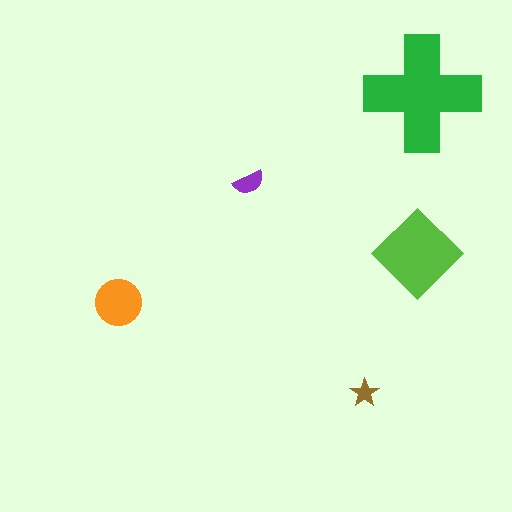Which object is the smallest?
The brown star.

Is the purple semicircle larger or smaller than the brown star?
Larger.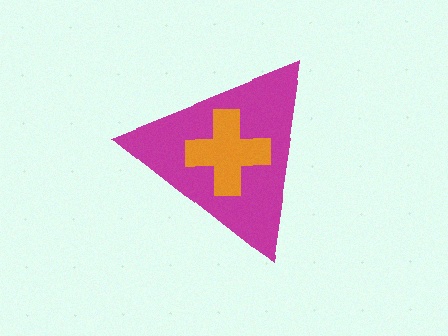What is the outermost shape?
The magenta triangle.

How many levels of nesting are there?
2.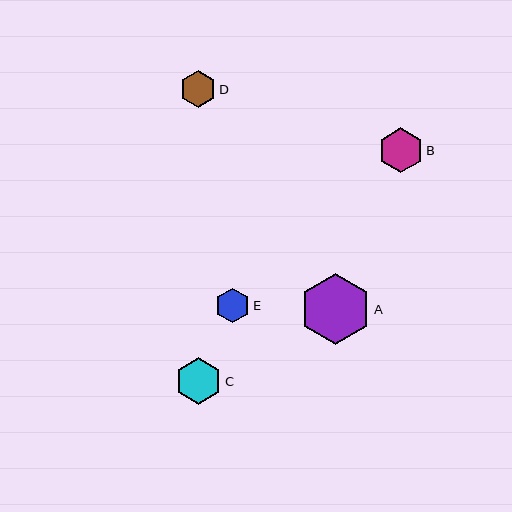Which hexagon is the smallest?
Hexagon E is the smallest with a size of approximately 34 pixels.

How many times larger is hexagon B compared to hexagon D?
Hexagon B is approximately 1.2 times the size of hexagon D.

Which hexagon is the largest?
Hexagon A is the largest with a size of approximately 71 pixels.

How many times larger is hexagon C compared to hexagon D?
Hexagon C is approximately 1.3 times the size of hexagon D.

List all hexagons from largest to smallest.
From largest to smallest: A, C, B, D, E.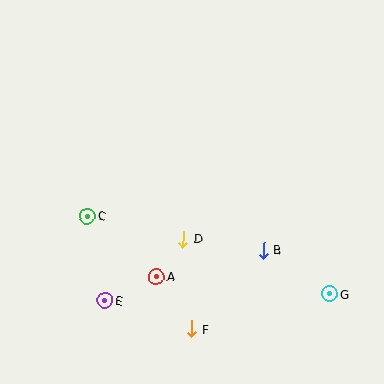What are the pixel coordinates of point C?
Point C is at (87, 216).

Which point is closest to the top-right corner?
Point B is closest to the top-right corner.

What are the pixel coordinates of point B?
Point B is at (263, 250).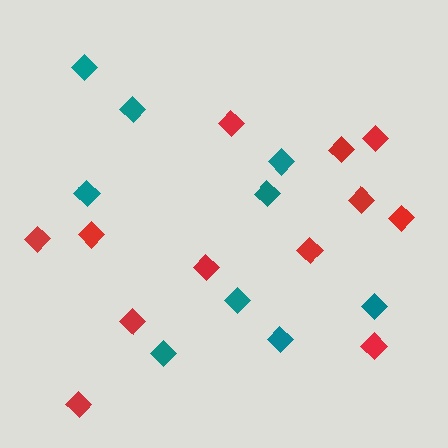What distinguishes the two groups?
There are 2 groups: one group of teal diamonds (9) and one group of red diamonds (12).